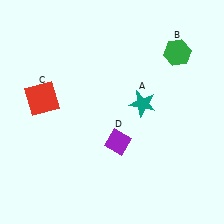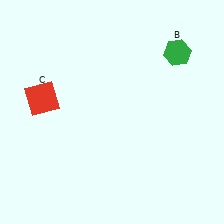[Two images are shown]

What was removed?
The purple diamond (D), the teal star (A) were removed in Image 2.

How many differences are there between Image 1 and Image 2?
There are 2 differences between the two images.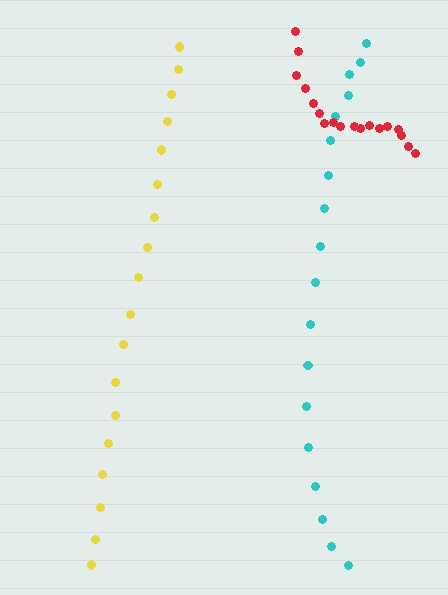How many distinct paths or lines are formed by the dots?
There are 3 distinct paths.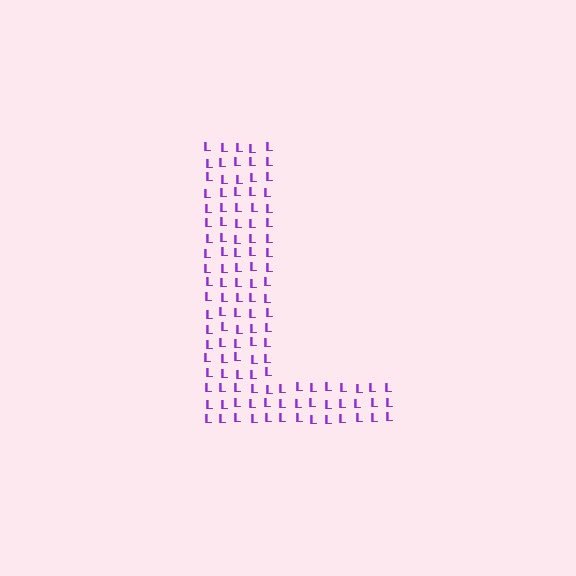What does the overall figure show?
The overall figure shows the letter L.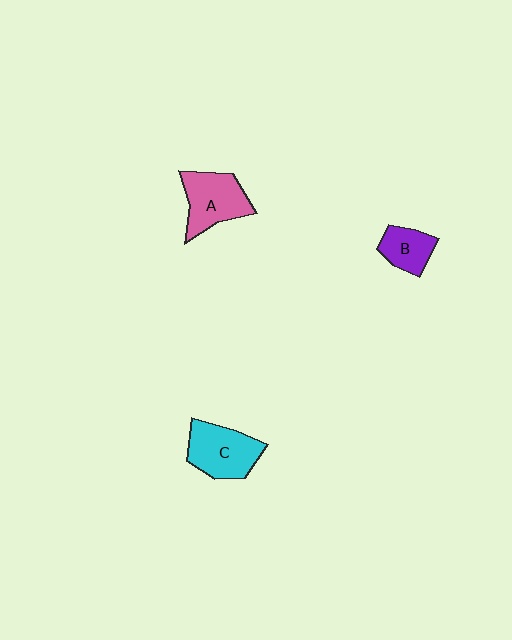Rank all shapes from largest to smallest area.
From largest to smallest: C (cyan), A (pink), B (purple).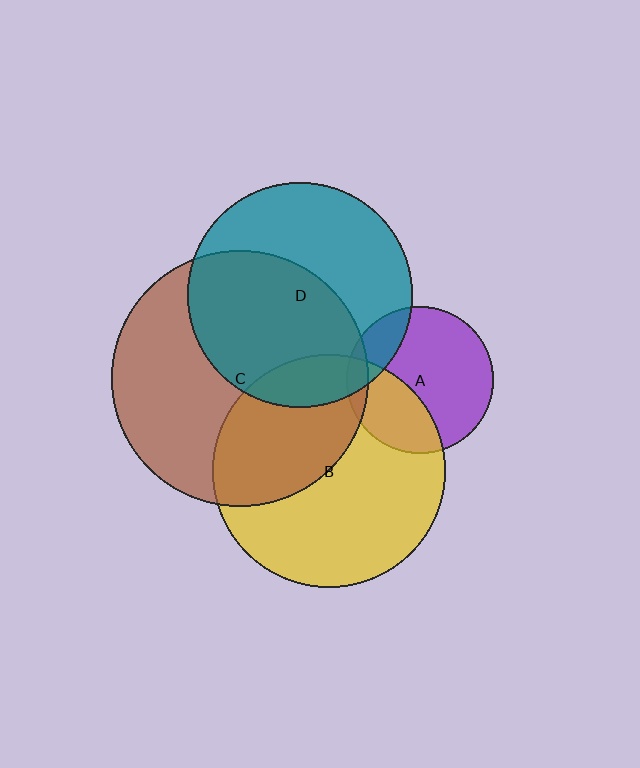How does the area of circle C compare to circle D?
Approximately 1.3 times.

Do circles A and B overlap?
Yes.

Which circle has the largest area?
Circle C (brown).